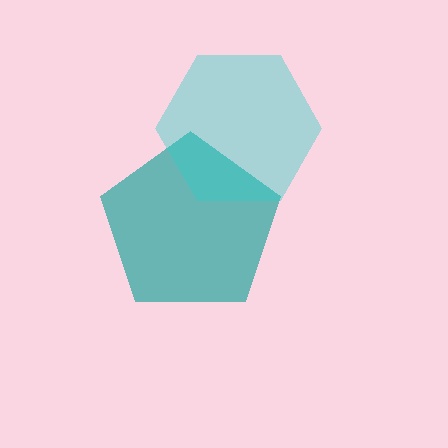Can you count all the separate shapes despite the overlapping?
Yes, there are 2 separate shapes.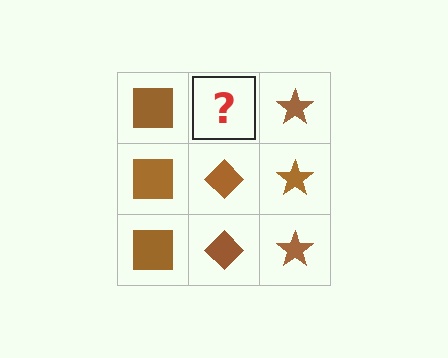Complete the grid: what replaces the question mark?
The question mark should be replaced with a brown diamond.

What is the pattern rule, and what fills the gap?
The rule is that each column has a consistent shape. The gap should be filled with a brown diamond.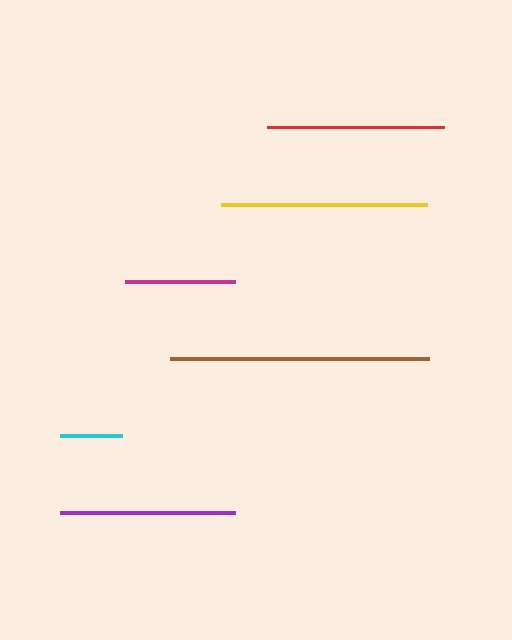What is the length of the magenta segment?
The magenta segment is approximately 111 pixels long.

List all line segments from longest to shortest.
From longest to shortest: brown, yellow, red, purple, magenta, cyan.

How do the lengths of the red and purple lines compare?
The red and purple lines are approximately the same length.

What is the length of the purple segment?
The purple segment is approximately 175 pixels long.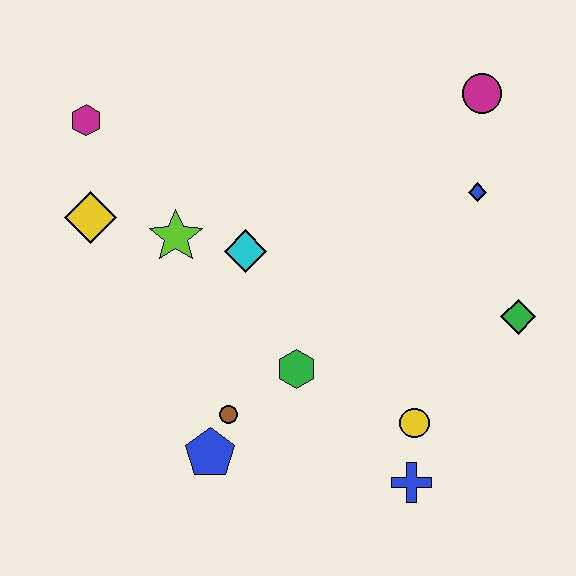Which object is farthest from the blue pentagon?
The magenta circle is farthest from the blue pentagon.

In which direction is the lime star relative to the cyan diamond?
The lime star is to the left of the cyan diamond.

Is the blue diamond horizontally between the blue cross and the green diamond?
Yes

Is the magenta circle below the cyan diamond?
No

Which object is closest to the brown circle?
The blue pentagon is closest to the brown circle.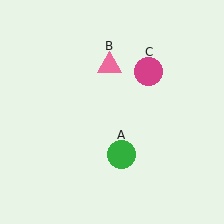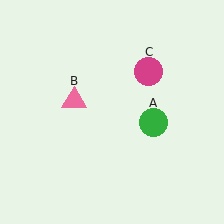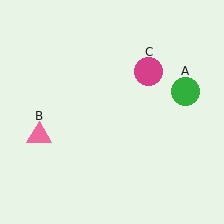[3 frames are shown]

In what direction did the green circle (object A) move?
The green circle (object A) moved up and to the right.